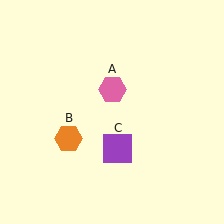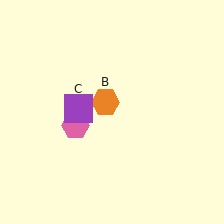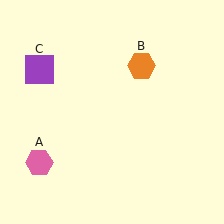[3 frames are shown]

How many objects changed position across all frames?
3 objects changed position: pink hexagon (object A), orange hexagon (object B), purple square (object C).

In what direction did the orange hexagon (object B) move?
The orange hexagon (object B) moved up and to the right.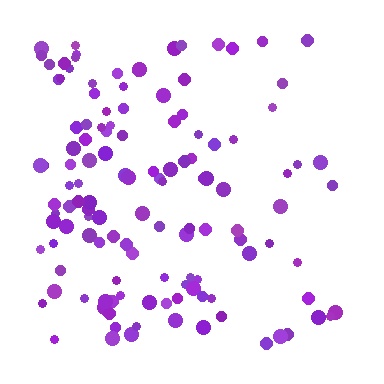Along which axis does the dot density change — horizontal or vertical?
Horizontal.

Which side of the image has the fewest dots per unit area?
The right.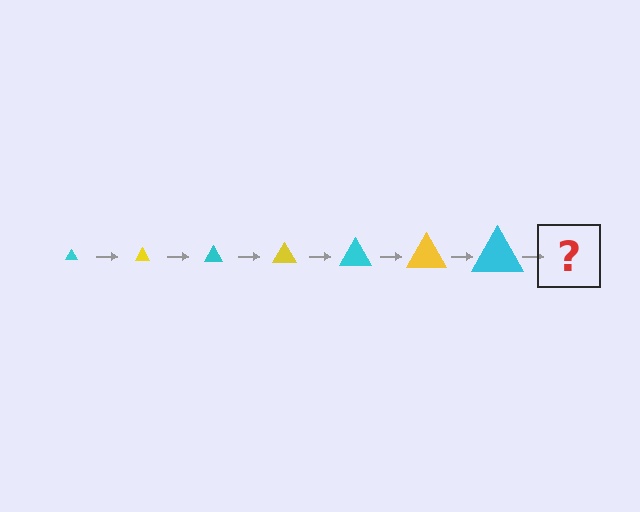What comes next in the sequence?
The next element should be a yellow triangle, larger than the previous one.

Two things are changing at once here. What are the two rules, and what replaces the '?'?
The two rules are that the triangle grows larger each step and the color cycles through cyan and yellow. The '?' should be a yellow triangle, larger than the previous one.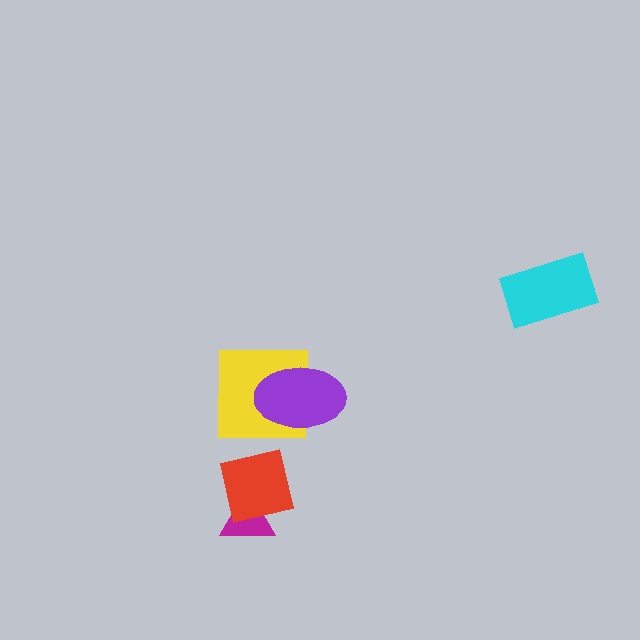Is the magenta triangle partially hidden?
Yes, it is partially covered by another shape.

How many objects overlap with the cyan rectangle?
0 objects overlap with the cyan rectangle.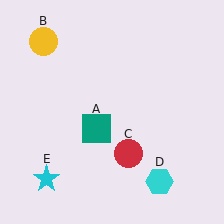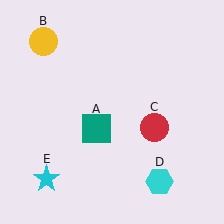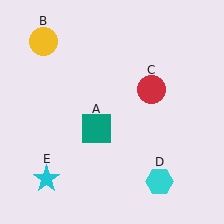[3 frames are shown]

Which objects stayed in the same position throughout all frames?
Teal square (object A) and yellow circle (object B) and cyan hexagon (object D) and cyan star (object E) remained stationary.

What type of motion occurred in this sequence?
The red circle (object C) rotated counterclockwise around the center of the scene.